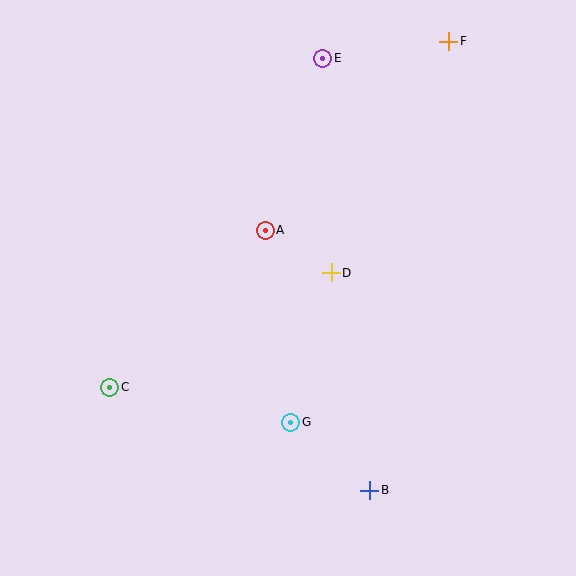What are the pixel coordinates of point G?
Point G is at (291, 422).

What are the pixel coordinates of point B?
Point B is at (370, 490).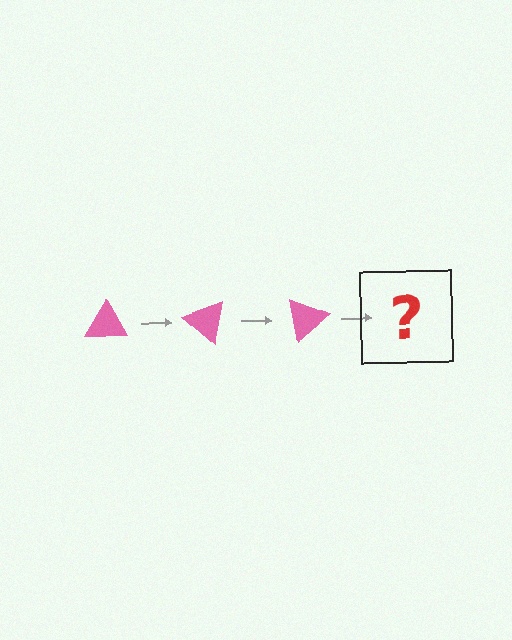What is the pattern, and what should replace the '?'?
The pattern is that the triangle rotates 40 degrees each step. The '?' should be a pink triangle rotated 120 degrees.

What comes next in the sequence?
The next element should be a pink triangle rotated 120 degrees.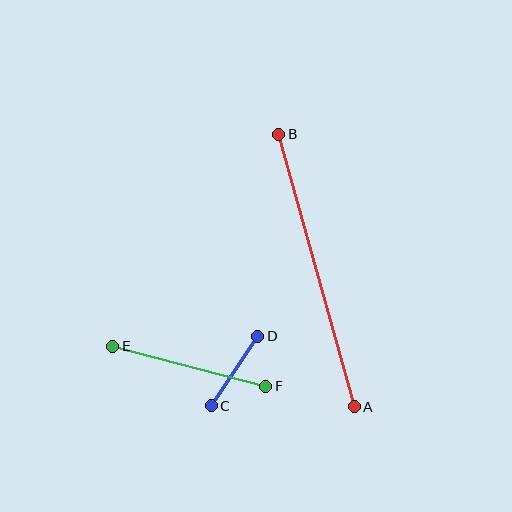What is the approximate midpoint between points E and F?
The midpoint is at approximately (189, 366) pixels.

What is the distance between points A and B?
The distance is approximately 283 pixels.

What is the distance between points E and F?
The distance is approximately 158 pixels.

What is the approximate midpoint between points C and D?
The midpoint is at approximately (235, 371) pixels.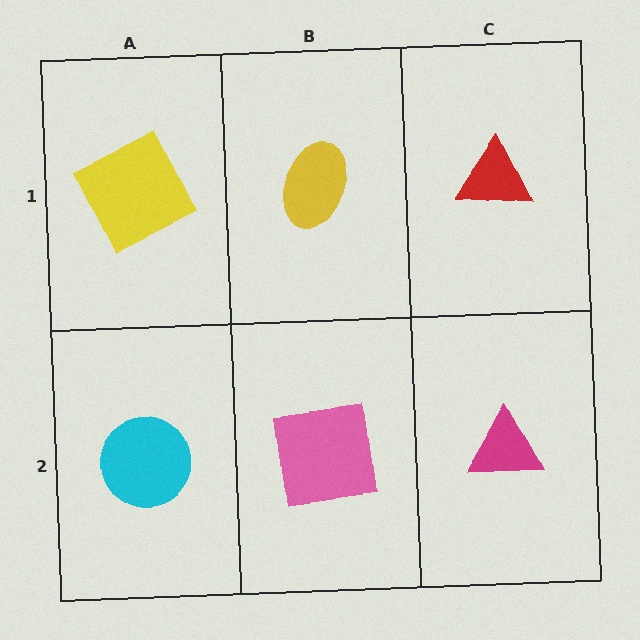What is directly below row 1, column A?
A cyan circle.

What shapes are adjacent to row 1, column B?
A pink square (row 2, column B), a yellow square (row 1, column A), a red triangle (row 1, column C).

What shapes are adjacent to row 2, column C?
A red triangle (row 1, column C), a pink square (row 2, column B).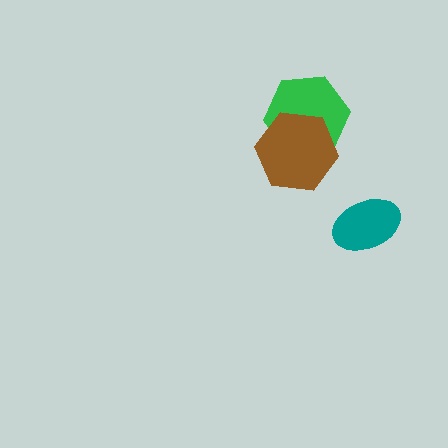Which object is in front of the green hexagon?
The brown hexagon is in front of the green hexagon.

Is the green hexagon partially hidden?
Yes, it is partially covered by another shape.